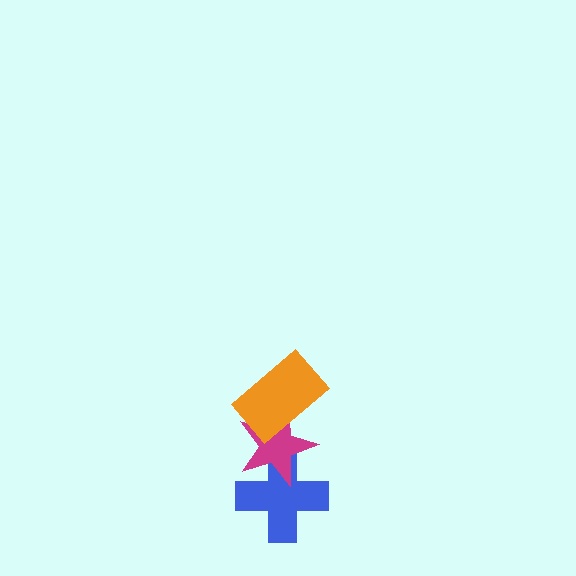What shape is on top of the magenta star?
The orange rectangle is on top of the magenta star.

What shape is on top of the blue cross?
The magenta star is on top of the blue cross.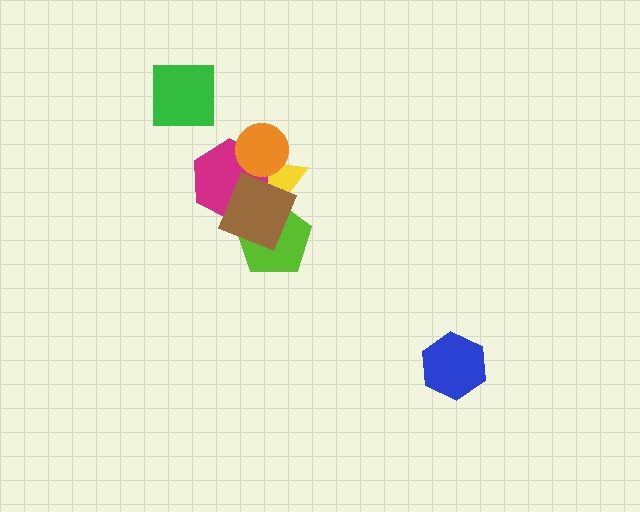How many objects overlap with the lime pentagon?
3 objects overlap with the lime pentagon.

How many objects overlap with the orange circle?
2 objects overlap with the orange circle.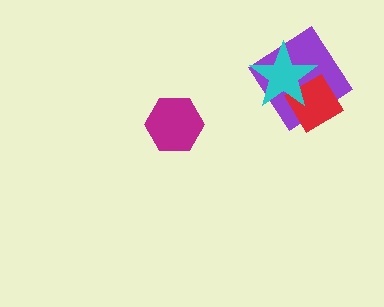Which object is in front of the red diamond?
The cyan star is in front of the red diamond.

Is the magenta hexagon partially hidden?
No, no other shape covers it.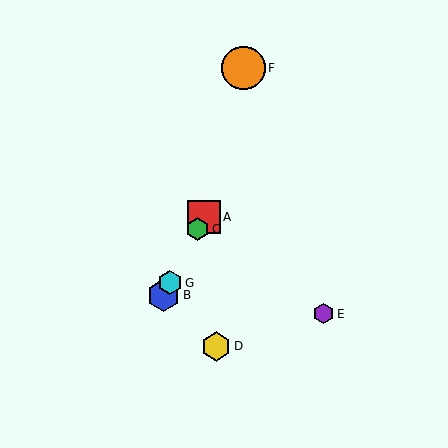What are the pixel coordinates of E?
Object E is at (324, 314).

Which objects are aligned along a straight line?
Objects A, B, C, G are aligned along a straight line.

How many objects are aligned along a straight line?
4 objects (A, B, C, G) are aligned along a straight line.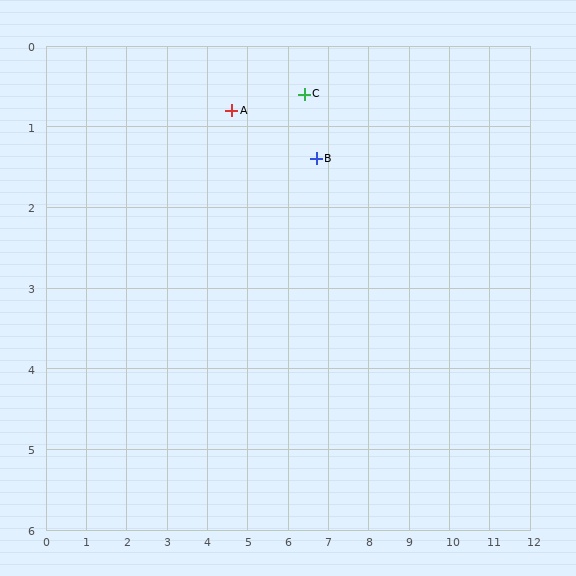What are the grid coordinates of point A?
Point A is at approximately (4.6, 0.8).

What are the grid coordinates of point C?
Point C is at approximately (6.4, 0.6).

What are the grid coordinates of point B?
Point B is at approximately (6.7, 1.4).